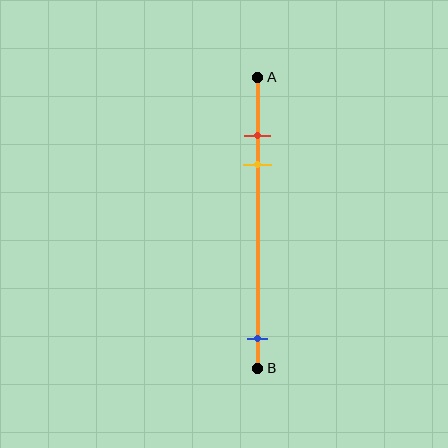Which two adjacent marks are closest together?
The red and yellow marks are the closest adjacent pair.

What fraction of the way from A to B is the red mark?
The red mark is approximately 20% (0.2) of the way from A to B.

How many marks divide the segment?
There are 3 marks dividing the segment.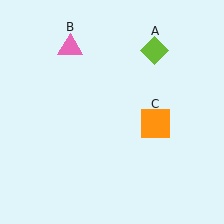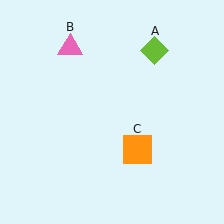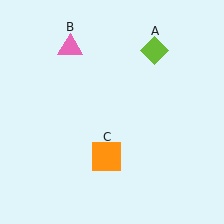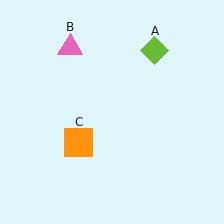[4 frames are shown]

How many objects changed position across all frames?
1 object changed position: orange square (object C).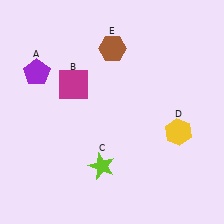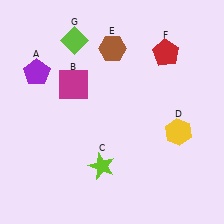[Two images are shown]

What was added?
A red pentagon (F), a lime diamond (G) were added in Image 2.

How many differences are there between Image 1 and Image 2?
There are 2 differences between the two images.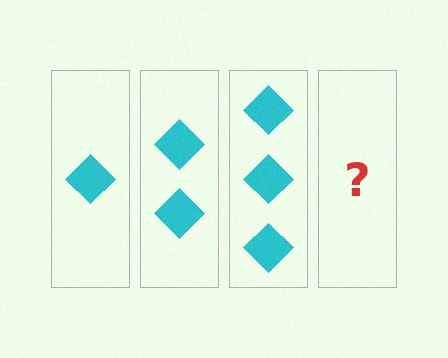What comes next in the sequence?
The next element should be 4 diamonds.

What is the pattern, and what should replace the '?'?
The pattern is that each step adds one more diamond. The '?' should be 4 diamonds.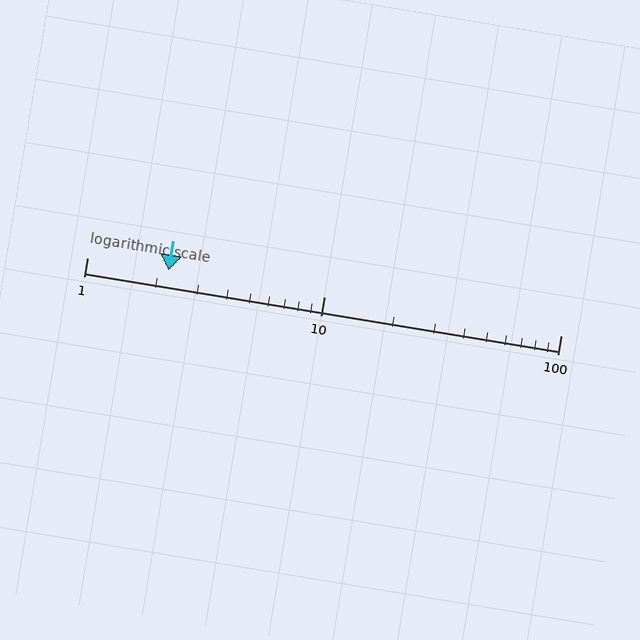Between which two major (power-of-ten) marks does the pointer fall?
The pointer is between 1 and 10.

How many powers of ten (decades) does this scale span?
The scale spans 2 decades, from 1 to 100.